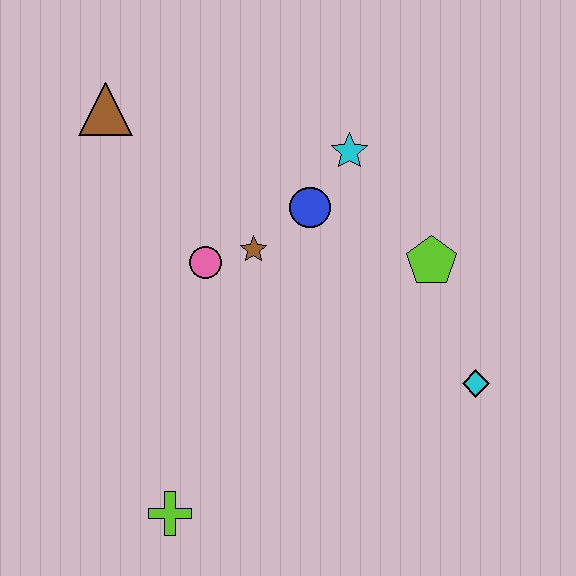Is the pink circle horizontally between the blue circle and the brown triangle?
Yes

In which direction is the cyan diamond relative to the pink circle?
The cyan diamond is to the right of the pink circle.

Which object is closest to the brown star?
The pink circle is closest to the brown star.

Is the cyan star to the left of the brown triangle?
No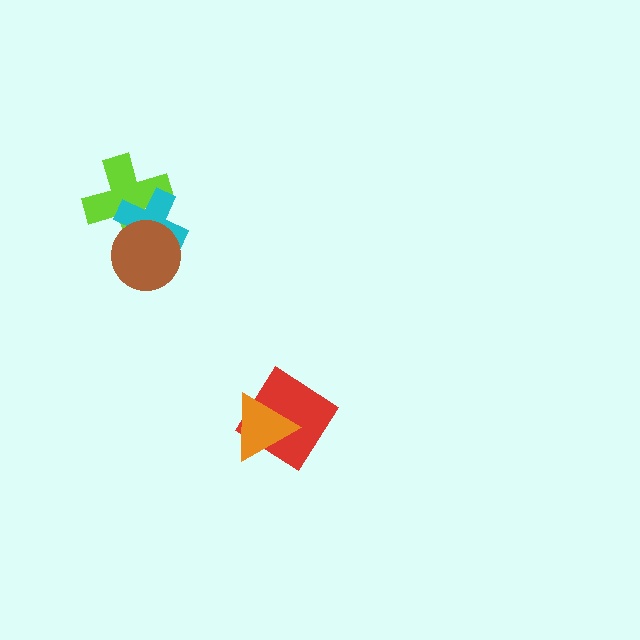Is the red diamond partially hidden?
Yes, it is partially covered by another shape.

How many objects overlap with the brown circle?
2 objects overlap with the brown circle.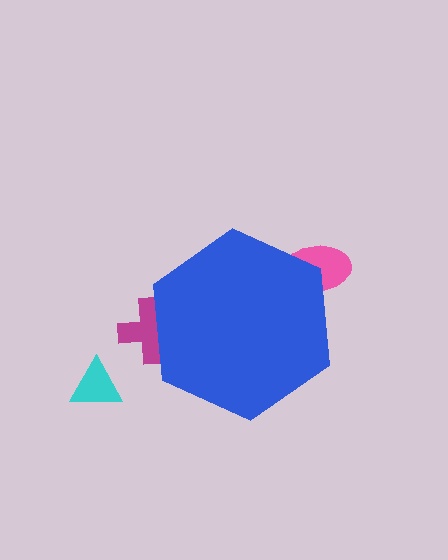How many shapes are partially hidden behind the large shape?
2 shapes are partially hidden.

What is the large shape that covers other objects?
A blue hexagon.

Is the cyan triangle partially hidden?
No, the cyan triangle is fully visible.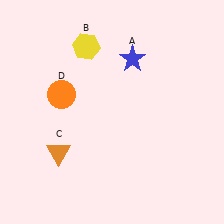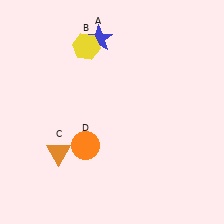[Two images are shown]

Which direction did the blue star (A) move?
The blue star (A) moved left.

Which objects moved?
The objects that moved are: the blue star (A), the orange circle (D).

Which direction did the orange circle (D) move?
The orange circle (D) moved down.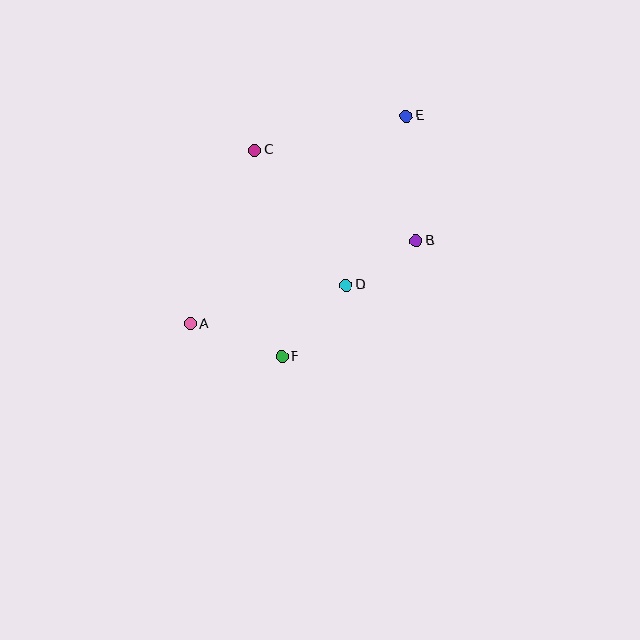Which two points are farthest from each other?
Points A and E are farthest from each other.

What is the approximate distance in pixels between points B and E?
The distance between B and E is approximately 125 pixels.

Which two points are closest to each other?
Points B and D are closest to each other.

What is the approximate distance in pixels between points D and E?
The distance between D and E is approximately 179 pixels.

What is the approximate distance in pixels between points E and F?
The distance between E and F is approximately 271 pixels.